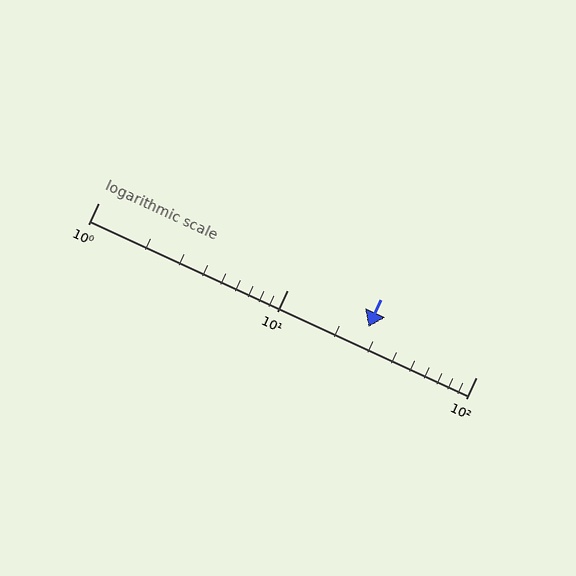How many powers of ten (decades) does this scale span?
The scale spans 2 decades, from 1 to 100.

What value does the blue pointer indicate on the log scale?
The pointer indicates approximately 27.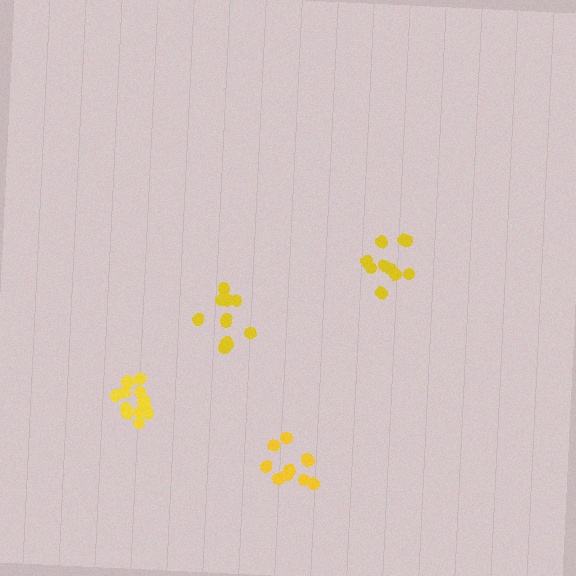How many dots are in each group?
Group 1: 10 dots, Group 2: 10 dots, Group 3: 11 dots, Group 4: 12 dots (43 total).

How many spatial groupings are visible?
There are 4 spatial groupings.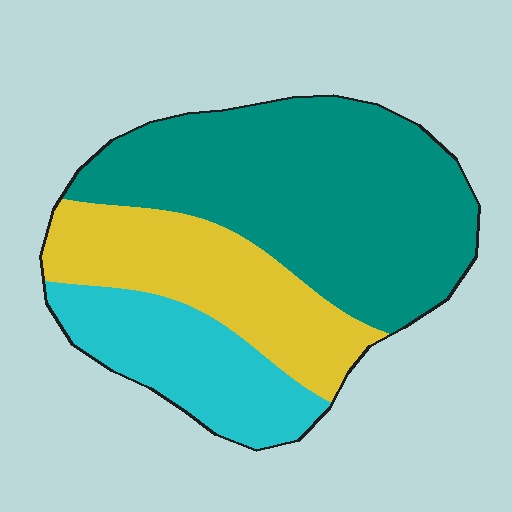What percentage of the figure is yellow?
Yellow takes up about one quarter (1/4) of the figure.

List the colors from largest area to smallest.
From largest to smallest: teal, yellow, cyan.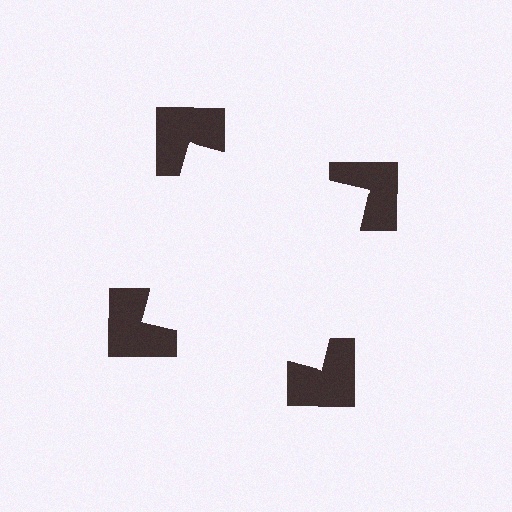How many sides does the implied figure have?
4 sides.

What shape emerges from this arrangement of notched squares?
An illusory square — its edges are inferred from the aligned wedge cuts in the notched squares, not physically drawn.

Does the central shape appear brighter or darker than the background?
It typically appears slightly brighter than the background, even though no actual brightness change is drawn.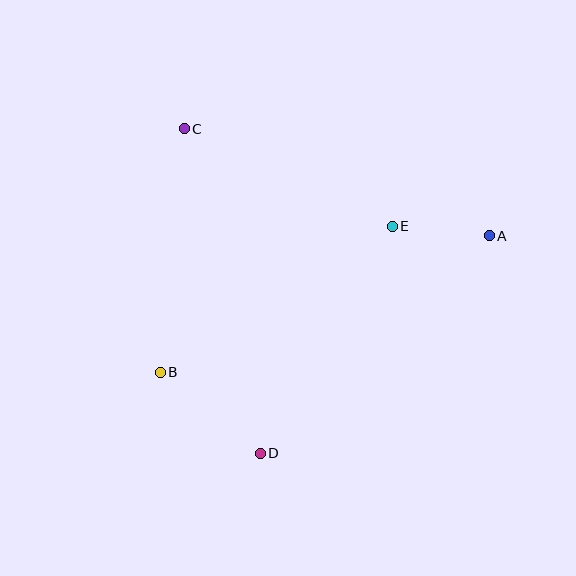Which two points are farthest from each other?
Points A and B are farthest from each other.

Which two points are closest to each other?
Points A and E are closest to each other.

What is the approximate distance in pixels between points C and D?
The distance between C and D is approximately 334 pixels.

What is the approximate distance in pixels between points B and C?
The distance between B and C is approximately 245 pixels.